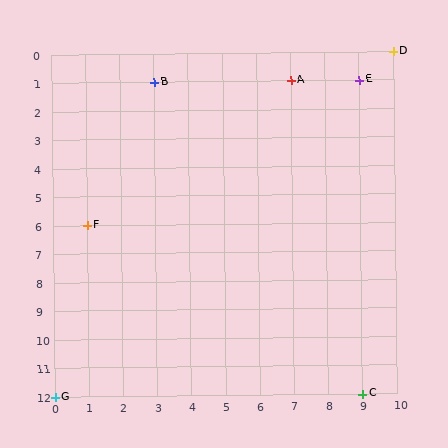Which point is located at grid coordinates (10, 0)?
Point D is at (10, 0).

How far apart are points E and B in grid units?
Points E and B are 6 columns apart.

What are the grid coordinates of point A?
Point A is at grid coordinates (7, 1).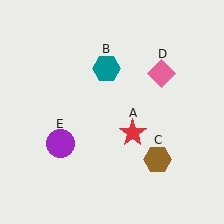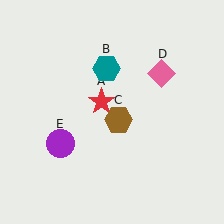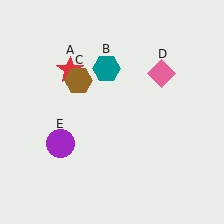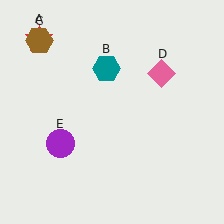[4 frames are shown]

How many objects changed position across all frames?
2 objects changed position: red star (object A), brown hexagon (object C).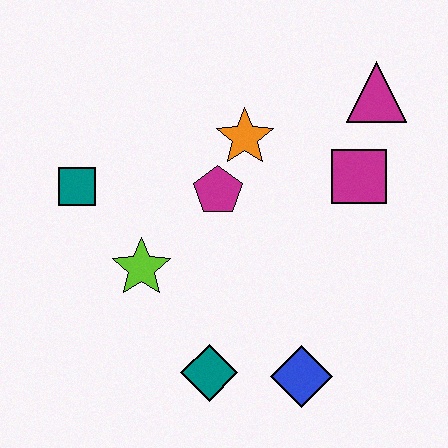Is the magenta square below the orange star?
Yes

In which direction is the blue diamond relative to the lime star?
The blue diamond is to the right of the lime star.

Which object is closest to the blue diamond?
The teal diamond is closest to the blue diamond.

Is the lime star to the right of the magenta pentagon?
No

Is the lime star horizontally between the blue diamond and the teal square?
Yes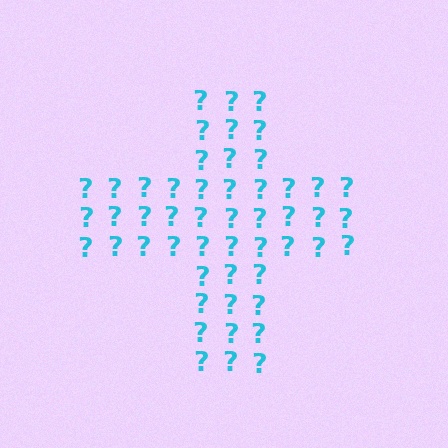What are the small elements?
The small elements are question marks.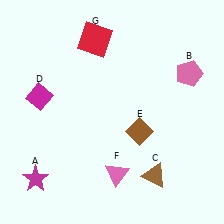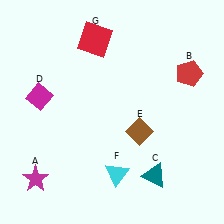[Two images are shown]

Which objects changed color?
B changed from pink to red. C changed from brown to teal. F changed from pink to cyan.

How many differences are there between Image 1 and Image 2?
There are 3 differences between the two images.